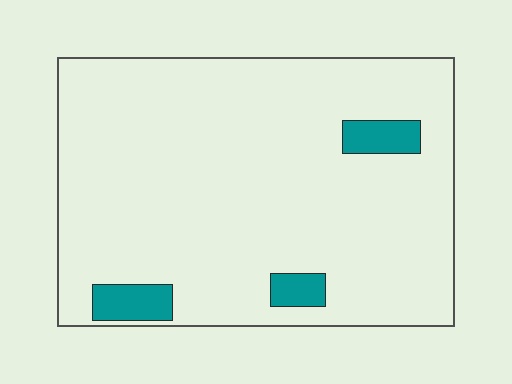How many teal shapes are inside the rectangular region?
3.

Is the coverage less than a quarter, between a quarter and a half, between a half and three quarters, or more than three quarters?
Less than a quarter.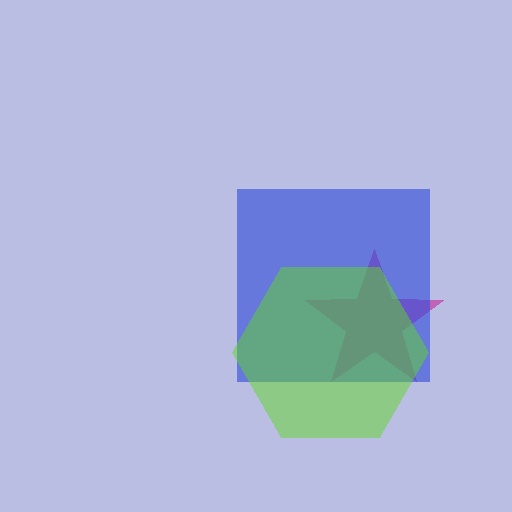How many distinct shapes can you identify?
There are 3 distinct shapes: a magenta star, a blue square, a lime hexagon.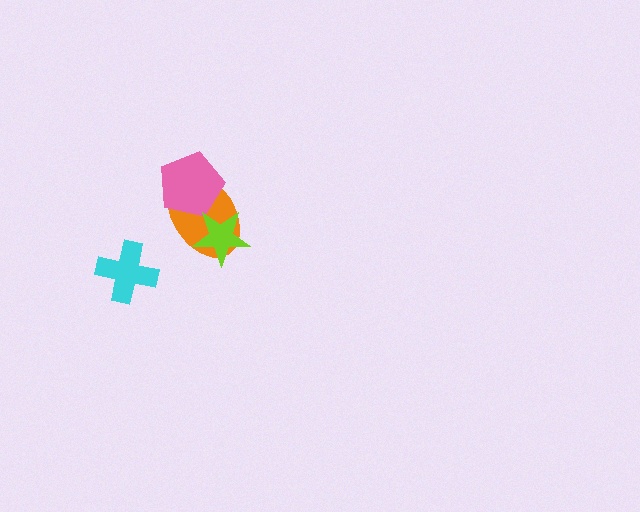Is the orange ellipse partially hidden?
Yes, it is partially covered by another shape.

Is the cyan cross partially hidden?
No, no other shape covers it.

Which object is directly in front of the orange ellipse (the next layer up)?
The pink pentagon is directly in front of the orange ellipse.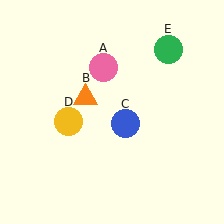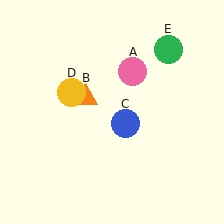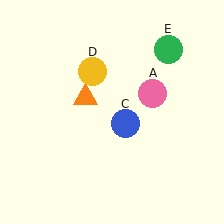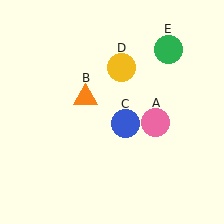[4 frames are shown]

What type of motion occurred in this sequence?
The pink circle (object A), yellow circle (object D) rotated clockwise around the center of the scene.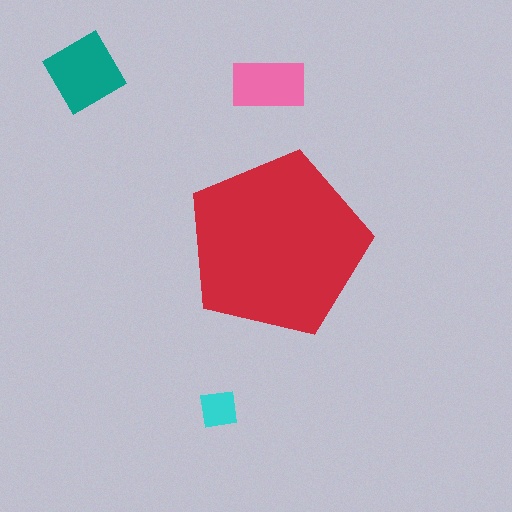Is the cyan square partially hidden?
No, the cyan square is fully visible.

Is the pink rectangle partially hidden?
No, the pink rectangle is fully visible.